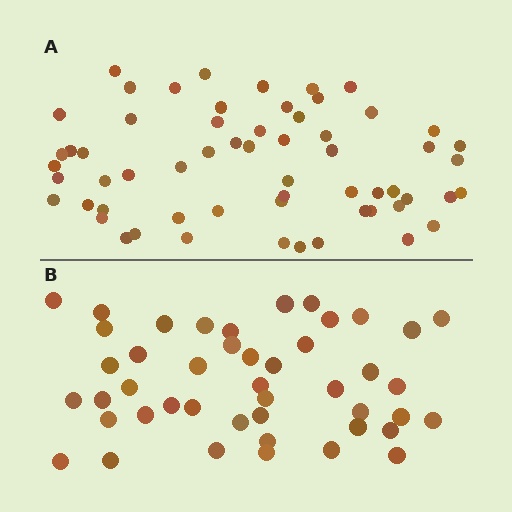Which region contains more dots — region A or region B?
Region A (the top region) has more dots.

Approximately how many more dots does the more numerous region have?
Region A has approximately 15 more dots than region B.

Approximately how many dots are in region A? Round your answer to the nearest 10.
About 60 dots.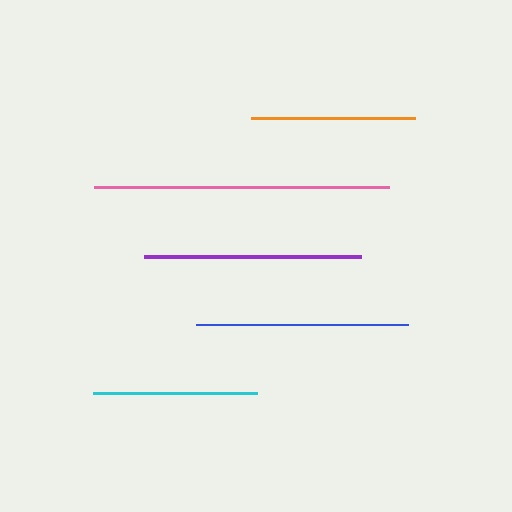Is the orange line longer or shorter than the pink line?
The pink line is longer than the orange line.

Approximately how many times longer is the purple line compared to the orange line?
The purple line is approximately 1.3 times the length of the orange line.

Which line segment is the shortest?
The cyan line is the shortest at approximately 164 pixels.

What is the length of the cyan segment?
The cyan segment is approximately 164 pixels long.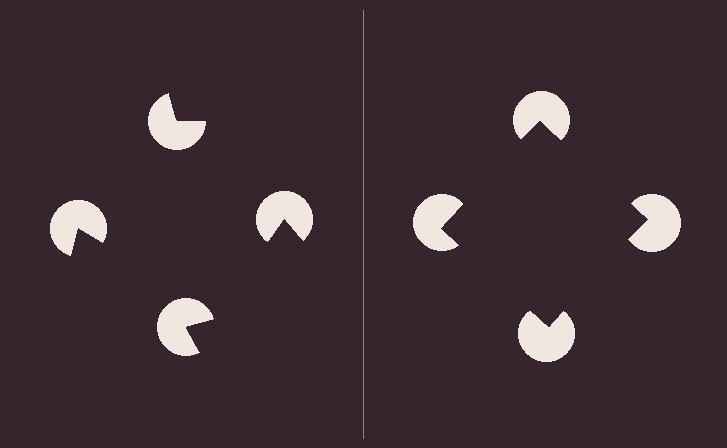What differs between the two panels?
The pac-man discs are positioned identically on both sides; only the wedge orientations differ. On the right they align to a square; on the left they are misaligned.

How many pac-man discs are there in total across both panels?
8 — 4 on each side.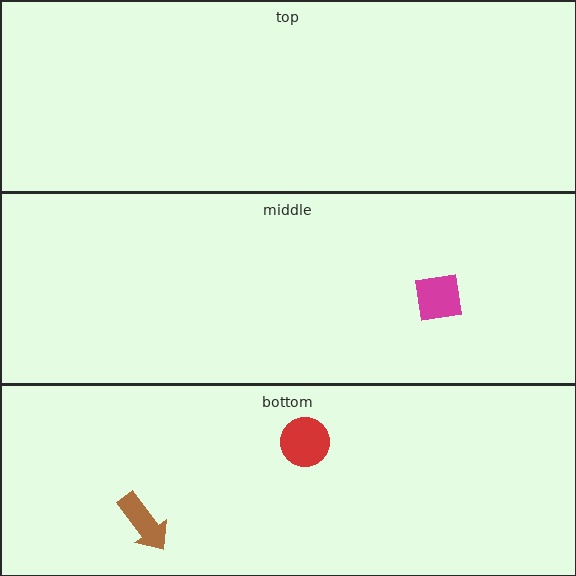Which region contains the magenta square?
The middle region.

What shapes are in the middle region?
The magenta square.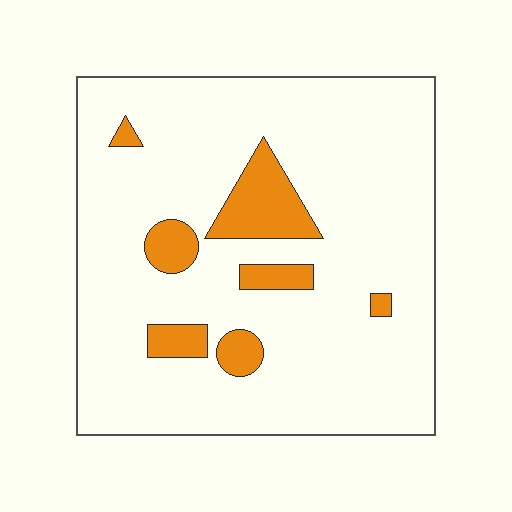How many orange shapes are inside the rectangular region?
7.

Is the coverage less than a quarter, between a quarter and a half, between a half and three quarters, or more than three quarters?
Less than a quarter.